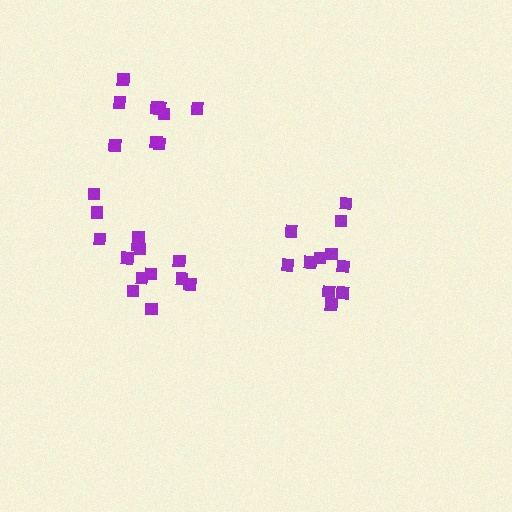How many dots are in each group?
Group 1: 14 dots, Group 2: 9 dots, Group 3: 11 dots (34 total).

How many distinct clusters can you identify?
There are 3 distinct clusters.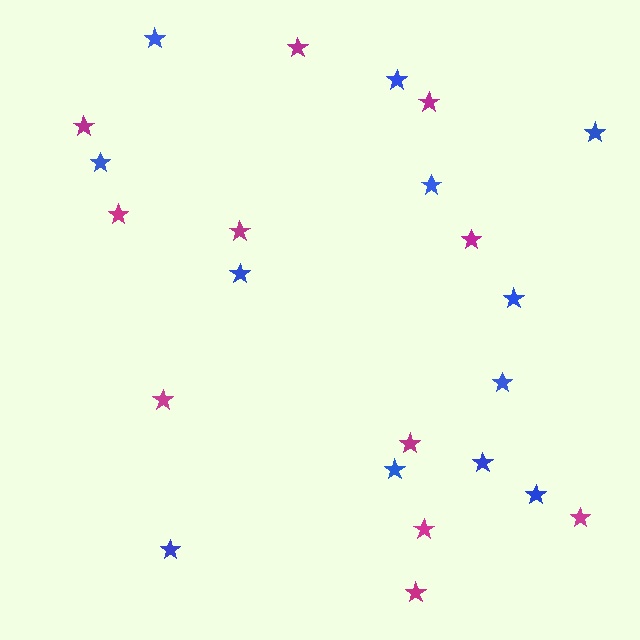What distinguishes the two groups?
There are 2 groups: one group of magenta stars (11) and one group of blue stars (12).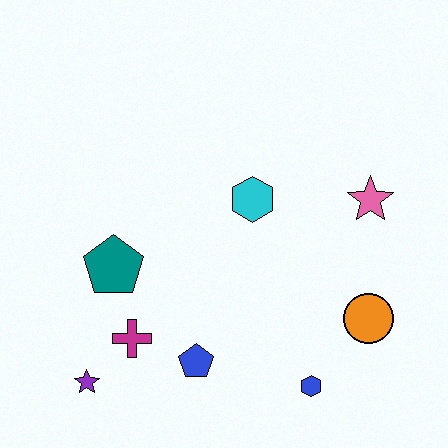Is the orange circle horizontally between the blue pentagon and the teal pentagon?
No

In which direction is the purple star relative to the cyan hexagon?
The purple star is below the cyan hexagon.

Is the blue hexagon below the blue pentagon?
Yes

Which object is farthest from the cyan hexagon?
The purple star is farthest from the cyan hexagon.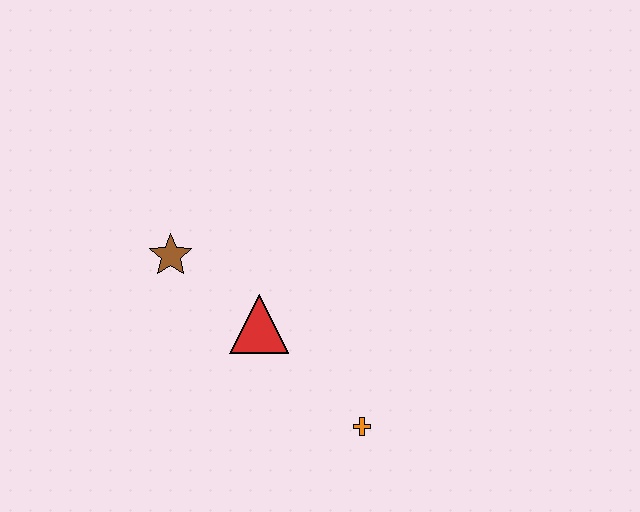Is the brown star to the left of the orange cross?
Yes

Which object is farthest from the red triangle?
The orange cross is farthest from the red triangle.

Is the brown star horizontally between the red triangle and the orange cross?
No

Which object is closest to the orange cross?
The red triangle is closest to the orange cross.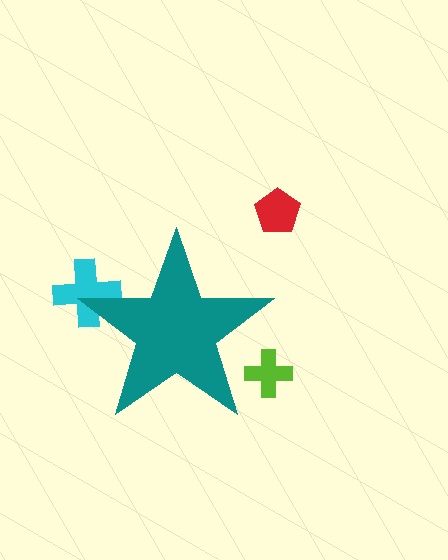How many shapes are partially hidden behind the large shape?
2 shapes are partially hidden.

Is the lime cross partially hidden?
Yes, the lime cross is partially hidden behind the teal star.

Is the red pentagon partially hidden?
No, the red pentagon is fully visible.